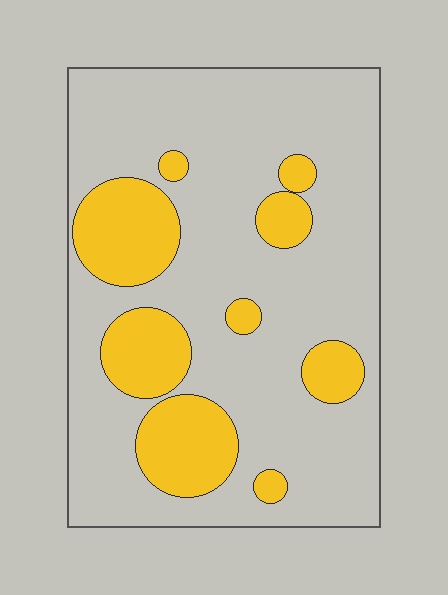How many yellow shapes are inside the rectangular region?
9.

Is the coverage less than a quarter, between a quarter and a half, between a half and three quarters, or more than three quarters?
Less than a quarter.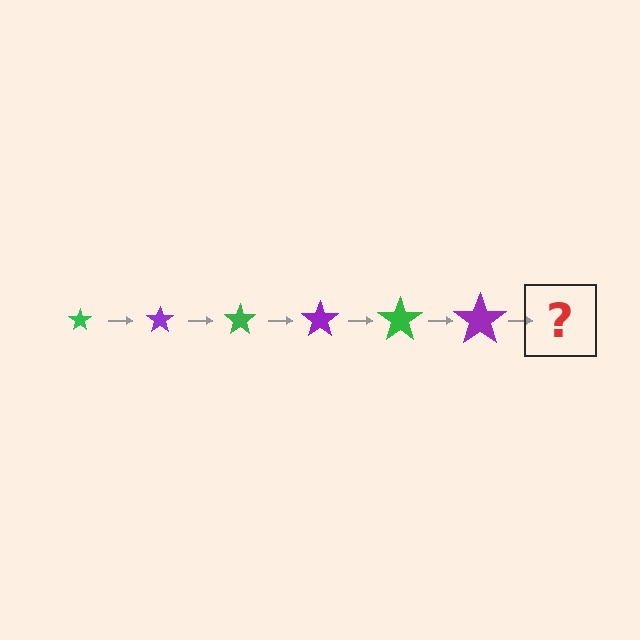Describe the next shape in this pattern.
It should be a green star, larger than the previous one.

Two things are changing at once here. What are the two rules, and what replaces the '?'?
The two rules are that the star grows larger each step and the color cycles through green and purple. The '?' should be a green star, larger than the previous one.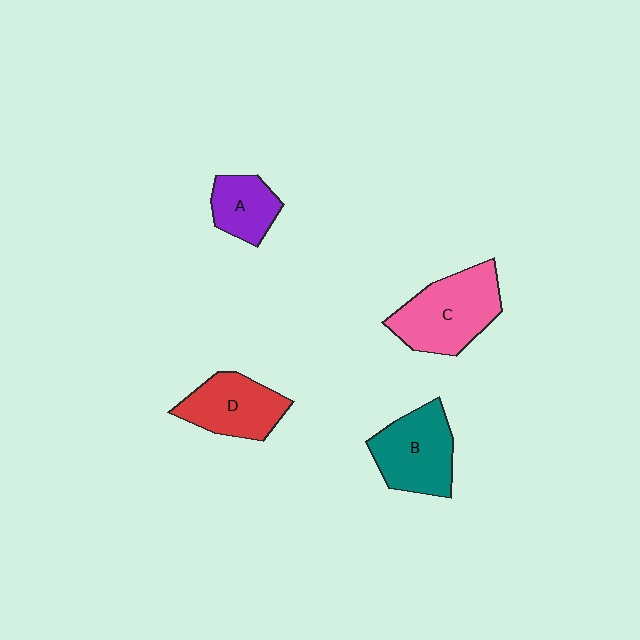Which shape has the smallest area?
Shape A (purple).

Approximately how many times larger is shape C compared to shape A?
Approximately 1.8 times.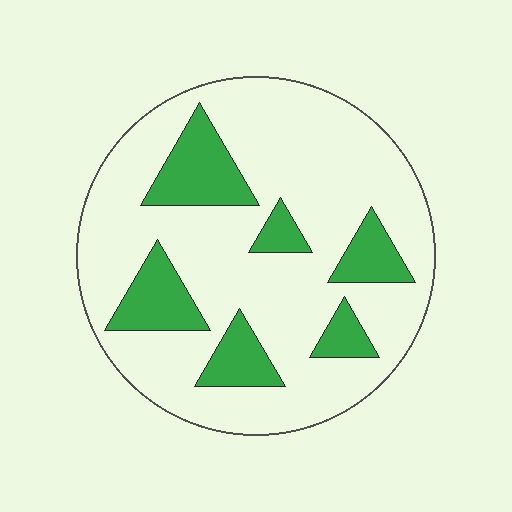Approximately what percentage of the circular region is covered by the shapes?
Approximately 20%.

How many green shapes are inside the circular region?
6.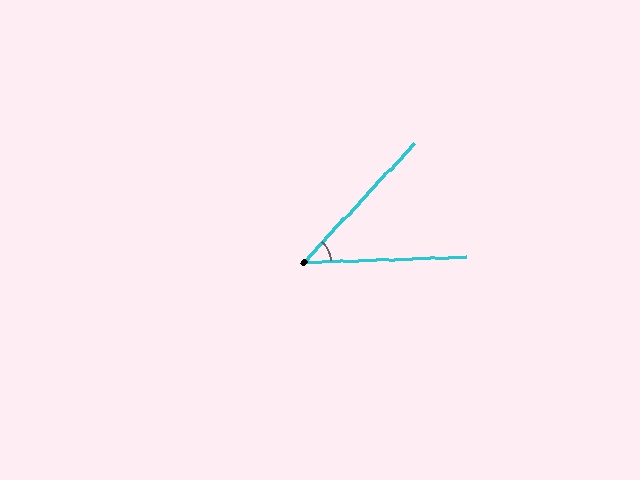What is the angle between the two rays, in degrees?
Approximately 45 degrees.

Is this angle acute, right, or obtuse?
It is acute.